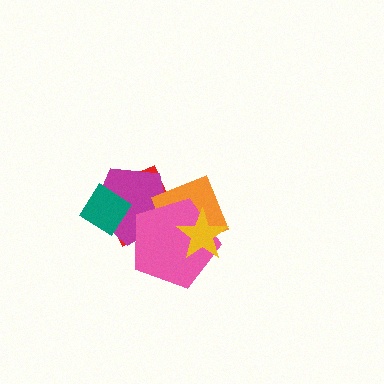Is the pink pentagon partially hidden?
Yes, it is partially covered by another shape.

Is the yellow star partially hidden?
No, no other shape covers it.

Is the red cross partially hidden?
Yes, it is partially covered by another shape.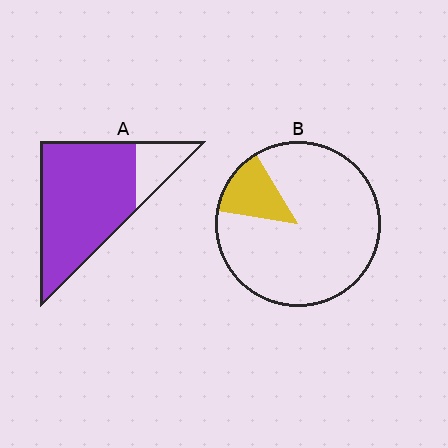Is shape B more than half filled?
No.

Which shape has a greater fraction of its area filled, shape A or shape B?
Shape A.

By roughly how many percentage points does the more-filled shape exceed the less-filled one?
By roughly 70 percentage points (A over B).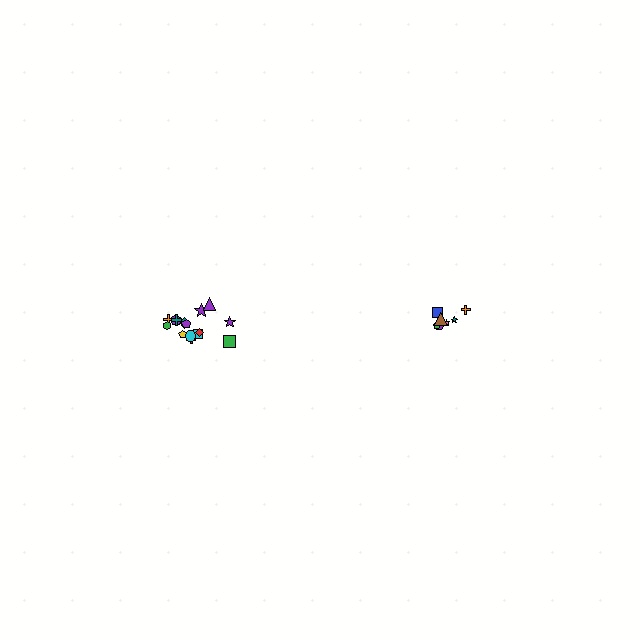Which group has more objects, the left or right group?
The left group.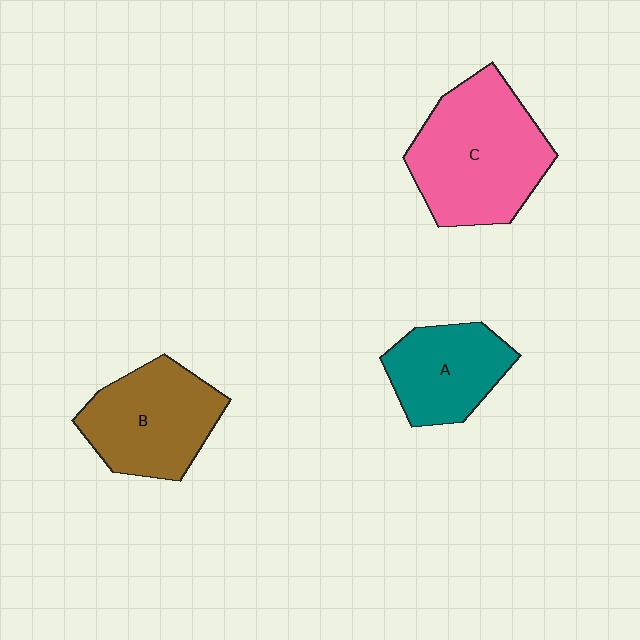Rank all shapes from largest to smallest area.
From largest to smallest: C (pink), B (brown), A (teal).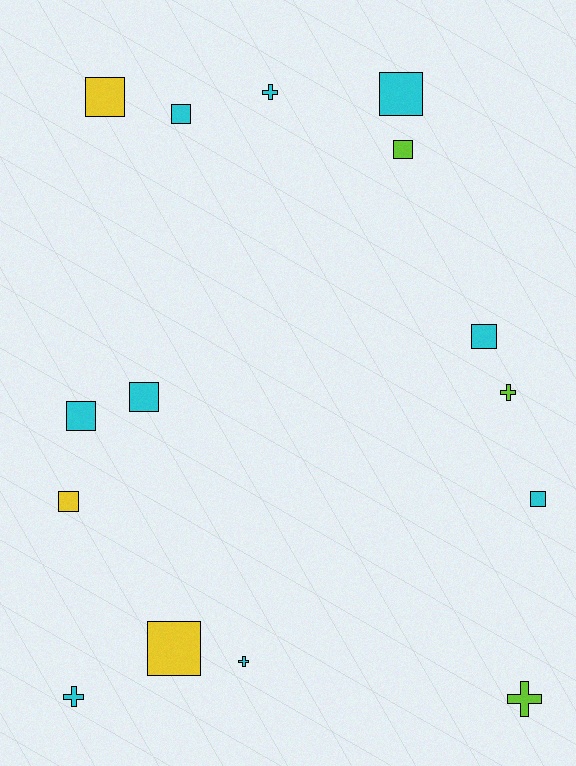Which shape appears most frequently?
Square, with 10 objects.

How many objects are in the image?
There are 15 objects.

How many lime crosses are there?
There are 2 lime crosses.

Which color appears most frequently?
Cyan, with 9 objects.